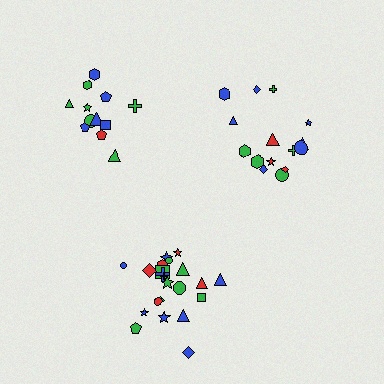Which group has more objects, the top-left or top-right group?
The top-right group.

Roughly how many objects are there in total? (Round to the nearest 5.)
Roughly 50 objects in total.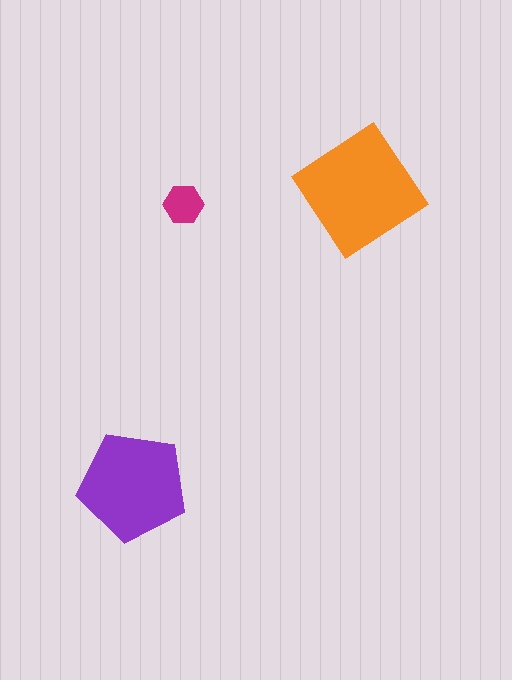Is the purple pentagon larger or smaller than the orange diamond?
Smaller.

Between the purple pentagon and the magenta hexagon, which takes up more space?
The purple pentagon.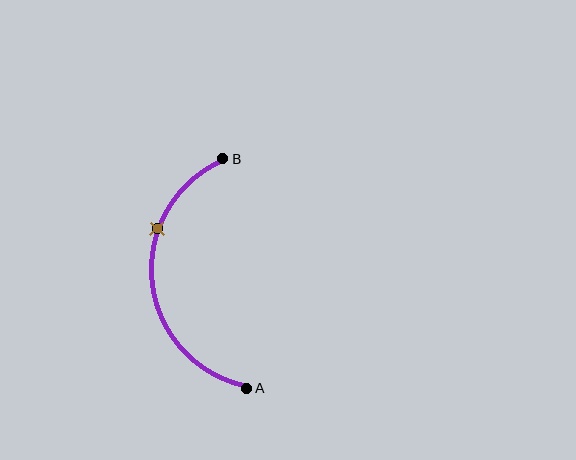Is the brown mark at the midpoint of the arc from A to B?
No. The brown mark lies on the arc but is closer to endpoint B. The arc midpoint would be at the point on the curve equidistant along the arc from both A and B.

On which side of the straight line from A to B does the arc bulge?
The arc bulges to the left of the straight line connecting A and B.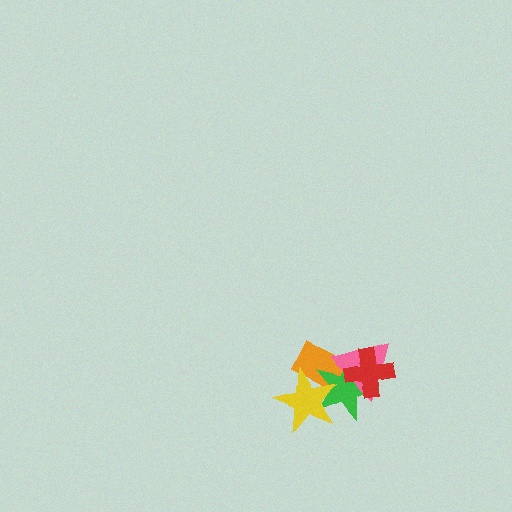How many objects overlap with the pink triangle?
3 objects overlap with the pink triangle.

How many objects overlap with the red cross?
2 objects overlap with the red cross.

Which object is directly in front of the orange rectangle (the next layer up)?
The green star is directly in front of the orange rectangle.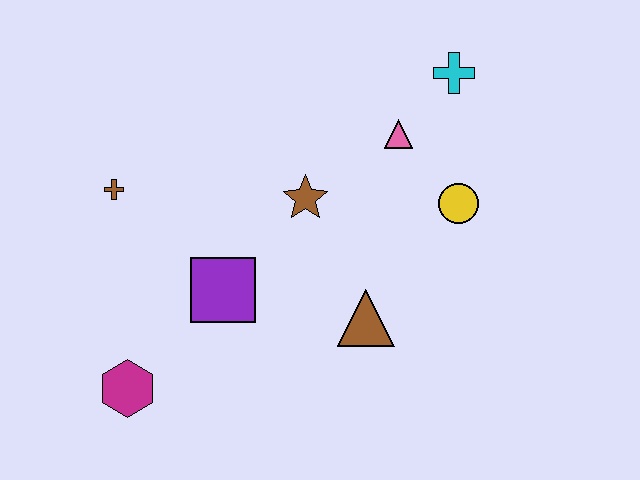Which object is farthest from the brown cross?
The cyan cross is farthest from the brown cross.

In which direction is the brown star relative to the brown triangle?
The brown star is above the brown triangle.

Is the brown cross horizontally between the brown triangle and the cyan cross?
No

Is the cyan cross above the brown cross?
Yes